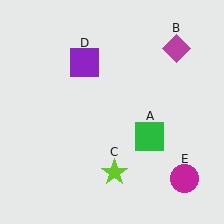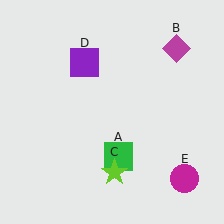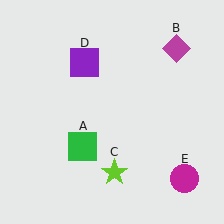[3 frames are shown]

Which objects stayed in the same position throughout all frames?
Magenta diamond (object B) and lime star (object C) and purple square (object D) and magenta circle (object E) remained stationary.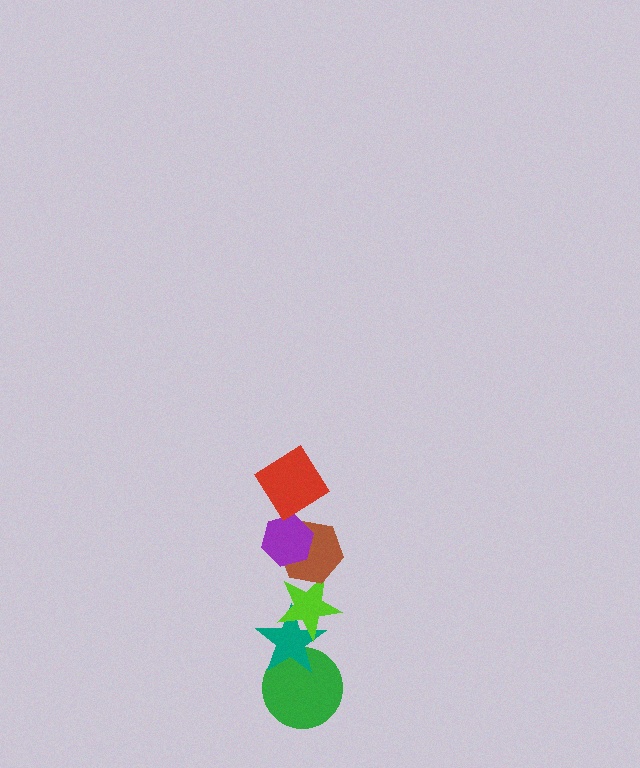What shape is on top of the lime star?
The brown hexagon is on top of the lime star.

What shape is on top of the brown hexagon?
The purple hexagon is on top of the brown hexagon.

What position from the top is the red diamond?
The red diamond is 1st from the top.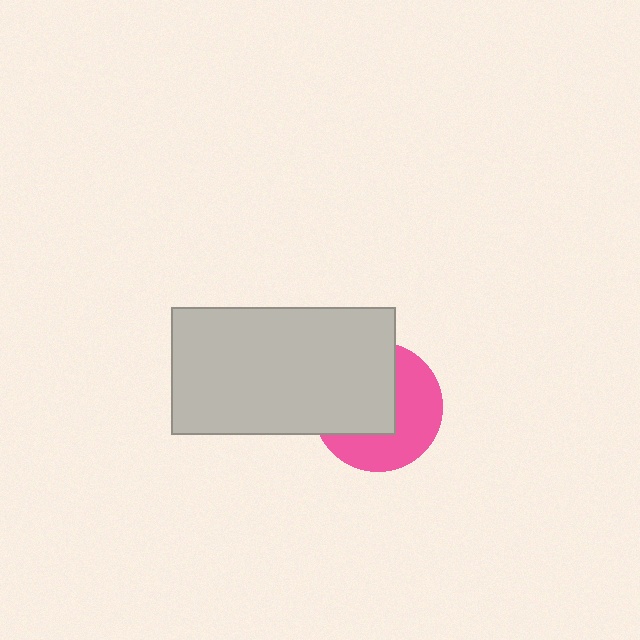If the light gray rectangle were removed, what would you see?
You would see the complete pink circle.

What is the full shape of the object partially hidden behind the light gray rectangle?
The partially hidden object is a pink circle.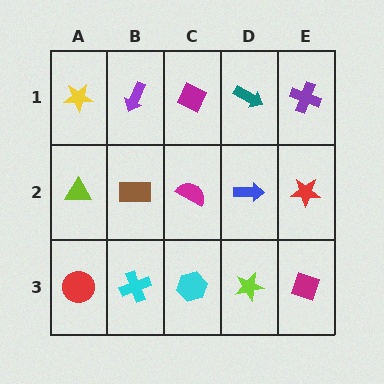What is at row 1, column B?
A purple arrow.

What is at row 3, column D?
A lime star.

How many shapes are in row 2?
5 shapes.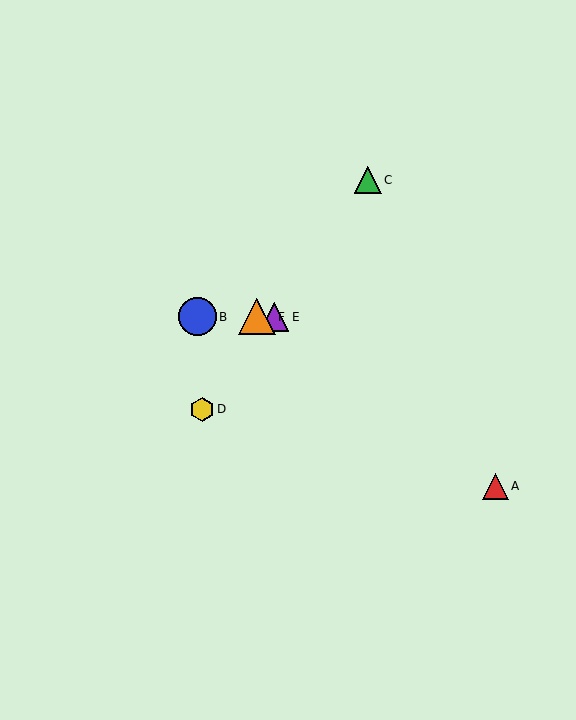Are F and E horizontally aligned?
Yes, both are at y≈317.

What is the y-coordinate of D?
Object D is at y≈409.